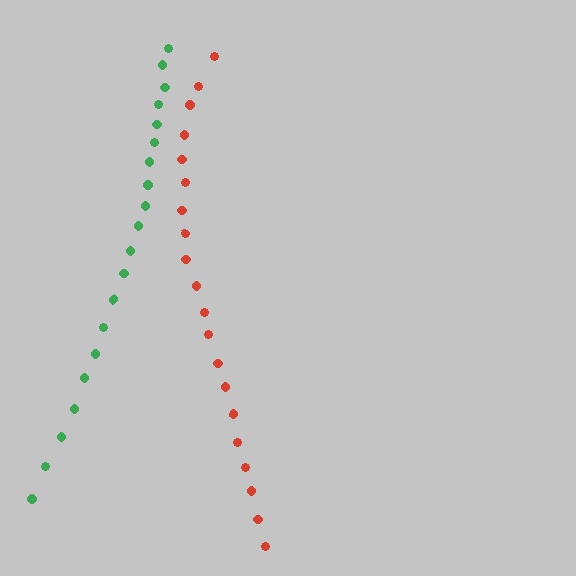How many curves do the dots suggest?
There are 2 distinct paths.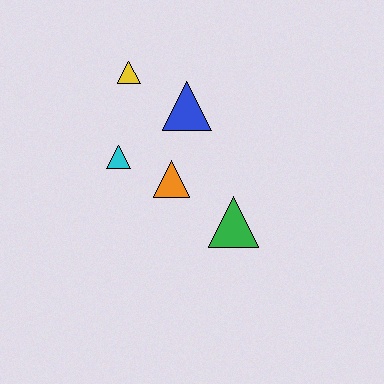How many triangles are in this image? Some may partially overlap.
There are 5 triangles.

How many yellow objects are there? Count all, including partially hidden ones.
There is 1 yellow object.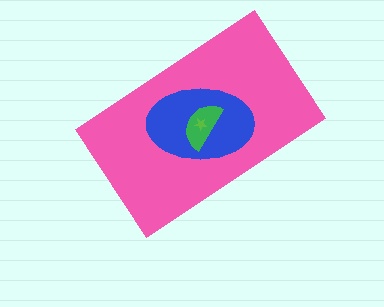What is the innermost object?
The lime star.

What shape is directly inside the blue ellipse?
The green semicircle.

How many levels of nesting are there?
4.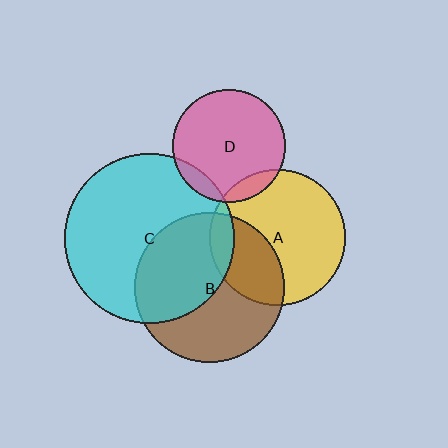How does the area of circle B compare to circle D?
Approximately 1.7 times.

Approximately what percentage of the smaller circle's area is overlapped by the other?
Approximately 10%.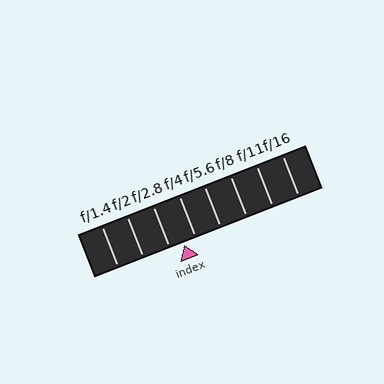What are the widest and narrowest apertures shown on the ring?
The widest aperture shown is f/1.4 and the narrowest is f/16.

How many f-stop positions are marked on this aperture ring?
There are 8 f-stop positions marked.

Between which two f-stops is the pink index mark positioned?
The index mark is between f/2.8 and f/4.